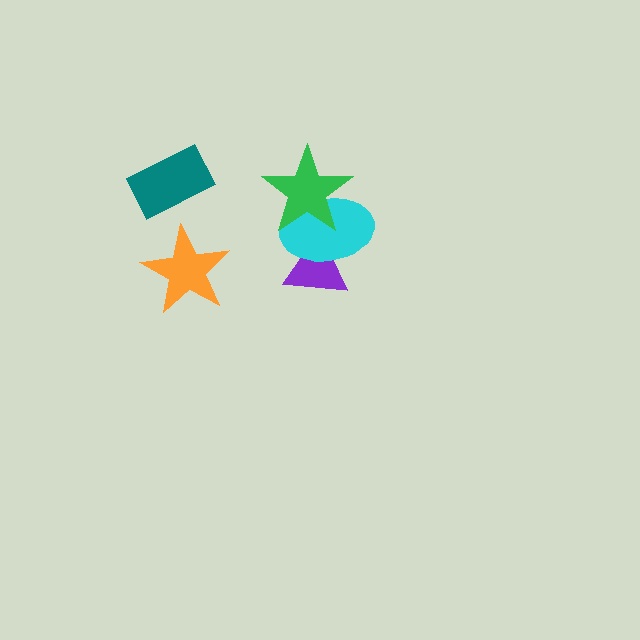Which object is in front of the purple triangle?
The cyan ellipse is in front of the purple triangle.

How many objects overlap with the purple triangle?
1 object overlaps with the purple triangle.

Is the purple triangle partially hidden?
Yes, it is partially covered by another shape.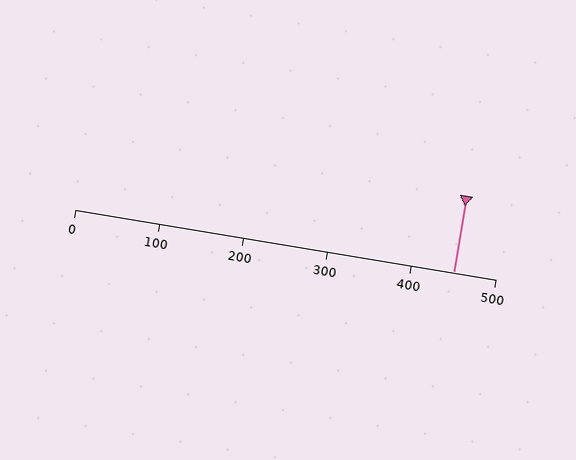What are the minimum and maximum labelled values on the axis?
The axis runs from 0 to 500.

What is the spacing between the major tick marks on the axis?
The major ticks are spaced 100 apart.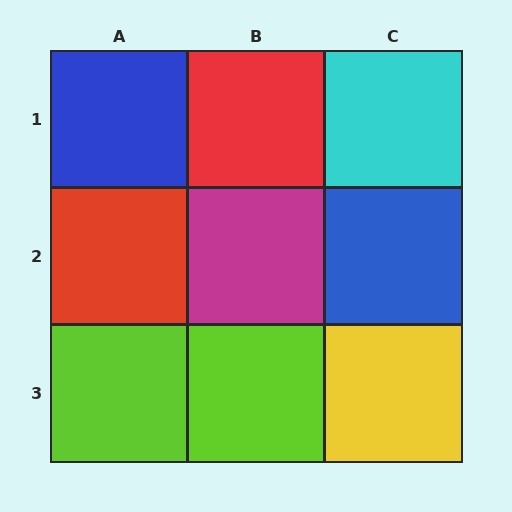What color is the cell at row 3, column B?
Lime.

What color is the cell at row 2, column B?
Magenta.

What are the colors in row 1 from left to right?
Blue, red, cyan.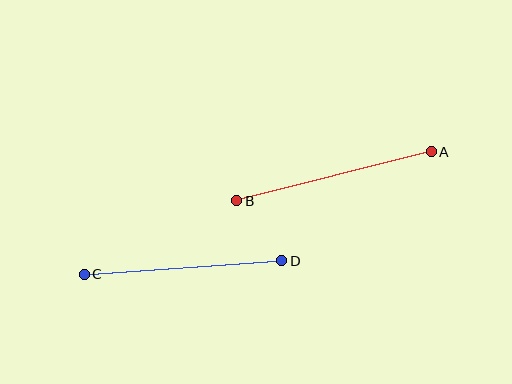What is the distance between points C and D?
The distance is approximately 198 pixels.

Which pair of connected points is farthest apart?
Points A and B are farthest apart.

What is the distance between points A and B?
The distance is approximately 201 pixels.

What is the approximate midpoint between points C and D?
The midpoint is at approximately (183, 267) pixels.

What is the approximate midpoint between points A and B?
The midpoint is at approximately (334, 176) pixels.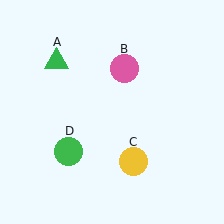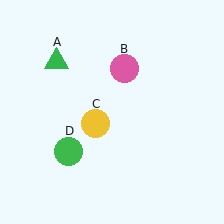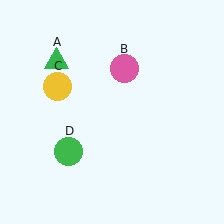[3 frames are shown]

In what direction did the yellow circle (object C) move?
The yellow circle (object C) moved up and to the left.